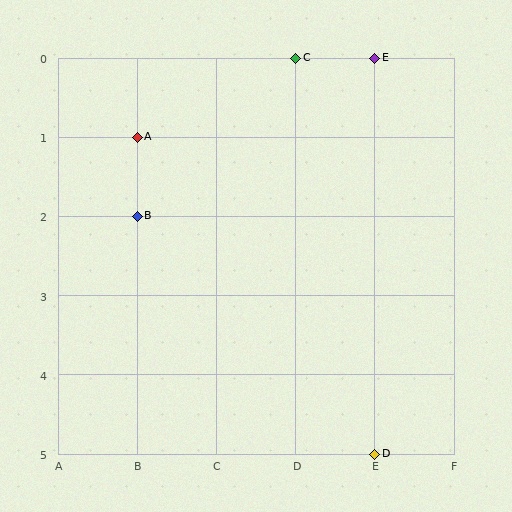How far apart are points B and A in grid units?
Points B and A are 1 row apart.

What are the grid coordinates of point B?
Point B is at grid coordinates (B, 2).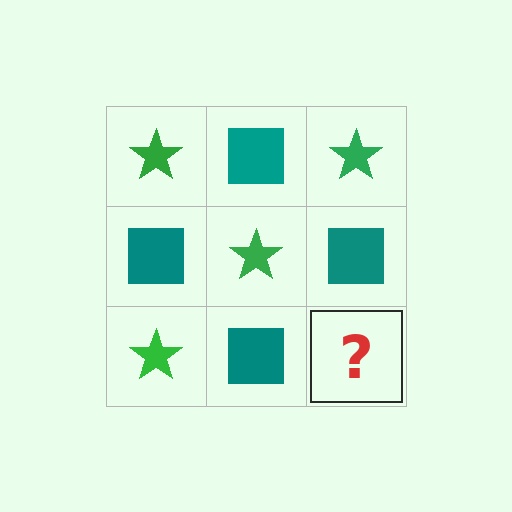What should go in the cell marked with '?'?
The missing cell should contain a green star.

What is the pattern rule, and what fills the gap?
The rule is that it alternates green star and teal square in a checkerboard pattern. The gap should be filled with a green star.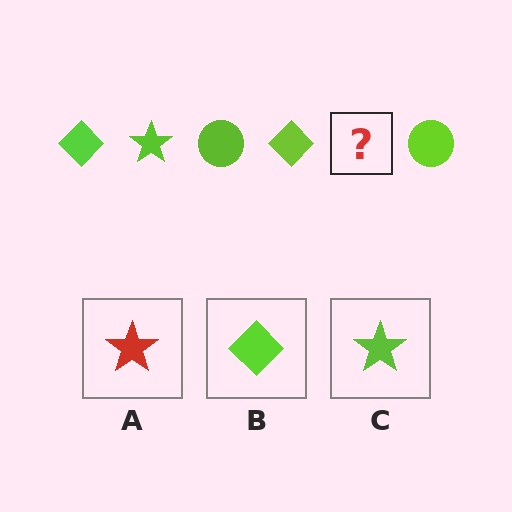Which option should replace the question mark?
Option C.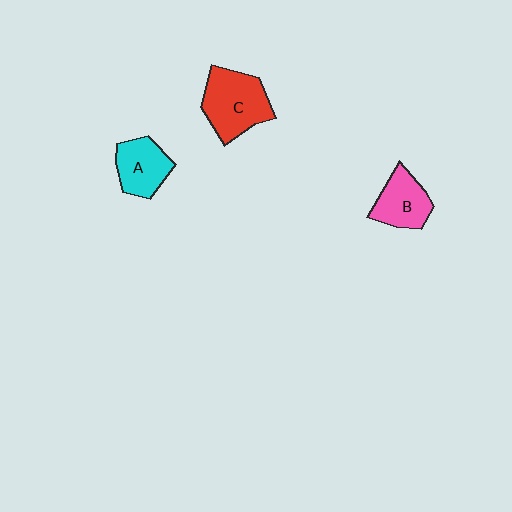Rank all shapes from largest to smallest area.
From largest to smallest: C (red), A (cyan), B (pink).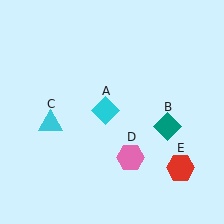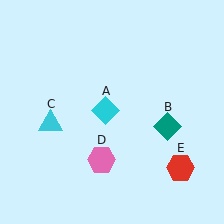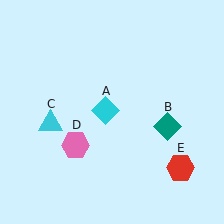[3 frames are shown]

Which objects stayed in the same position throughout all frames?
Cyan diamond (object A) and teal diamond (object B) and cyan triangle (object C) and red hexagon (object E) remained stationary.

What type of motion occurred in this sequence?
The pink hexagon (object D) rotated clockwise around the center of the scene.